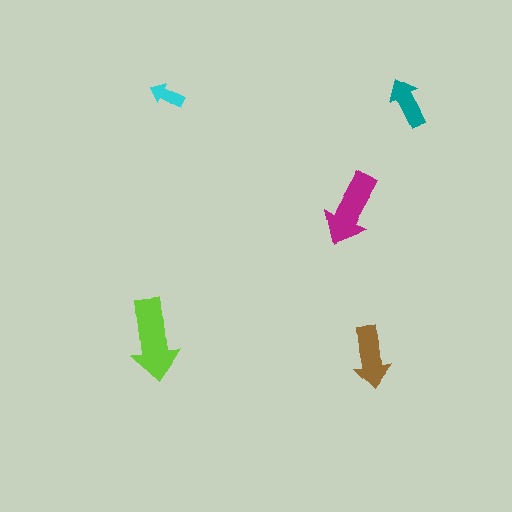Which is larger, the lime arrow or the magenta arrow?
The lime one.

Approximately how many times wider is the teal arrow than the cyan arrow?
About 1.5 times wider.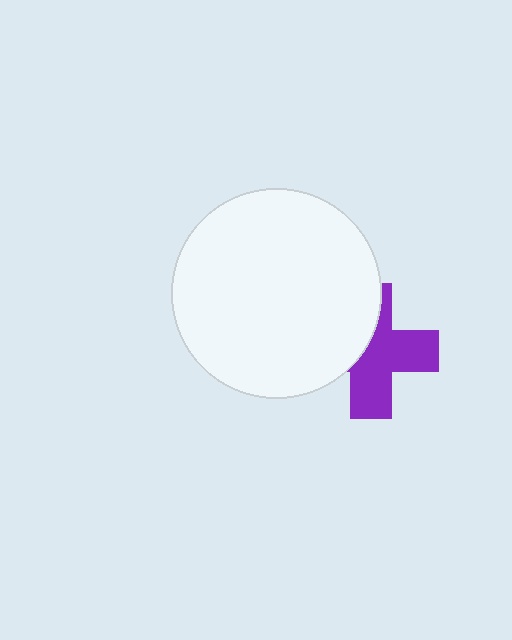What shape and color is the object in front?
The object in front is a white circle.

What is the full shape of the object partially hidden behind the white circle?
The partially hidden object is a purple cross.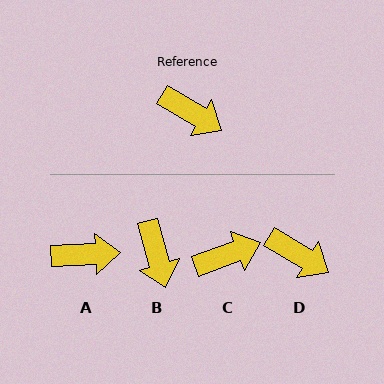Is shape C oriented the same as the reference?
No, it is off by about 51 degrees.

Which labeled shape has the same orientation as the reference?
D.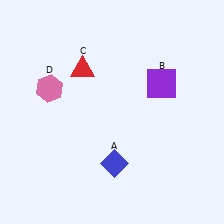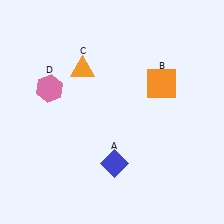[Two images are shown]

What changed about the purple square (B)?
In Image 1, B is purple. In Image 2, it changed to orange.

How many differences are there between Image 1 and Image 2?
There are 2 differences between the two images.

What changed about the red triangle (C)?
In Image 1, C is red. In Image 2, it changed to orange.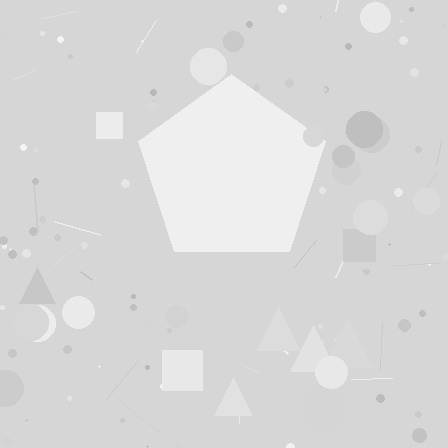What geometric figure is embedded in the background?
A pentagon is embedded in the background.